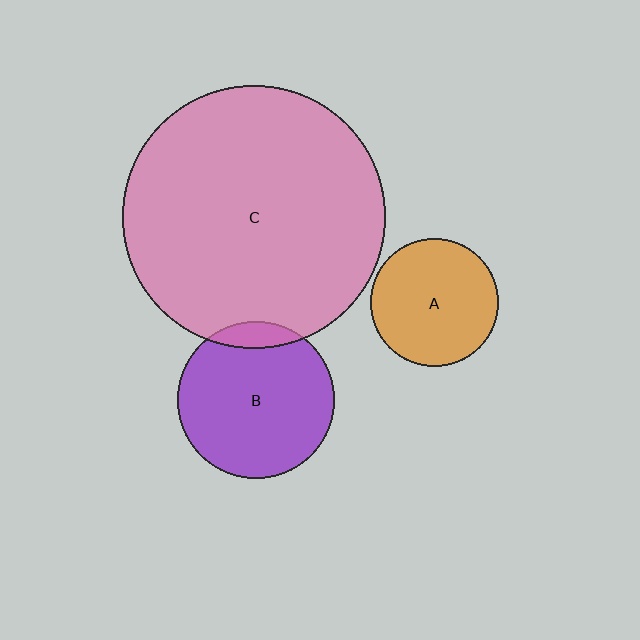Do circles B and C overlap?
Yes.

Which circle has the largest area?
Circle C (pink).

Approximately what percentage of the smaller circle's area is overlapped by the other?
Approximately 10%.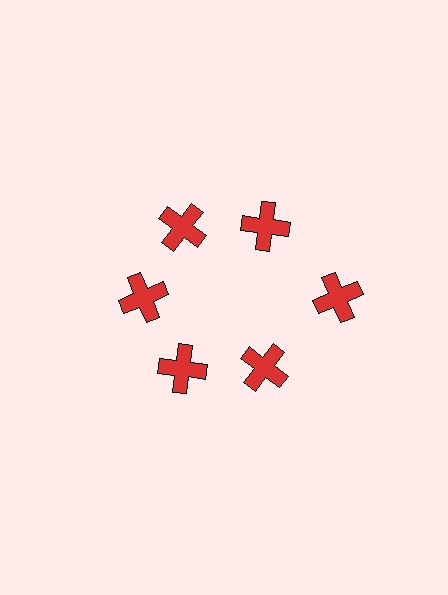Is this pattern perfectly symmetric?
No. The 6 red crosses are arranged in a ring, but one element near the 3 o'clock position is pushed outward from the center, breaking the 6-fold rotational symmetry.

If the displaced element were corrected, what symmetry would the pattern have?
It would have 6-fold rotational symmetry — the pattern would map onto itself every 60 degrees.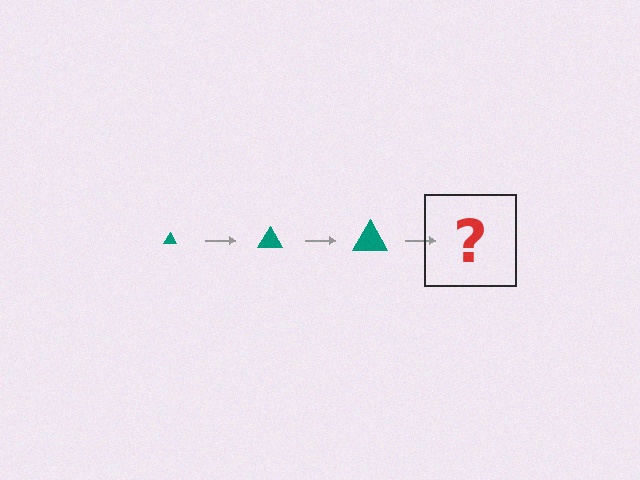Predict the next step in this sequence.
The next step is a teal triangle, larger than the previous one.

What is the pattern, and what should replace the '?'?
The pattern is that the triangle gets progressively larger each step. The '?' should be a teal triangle, larger than the previous one.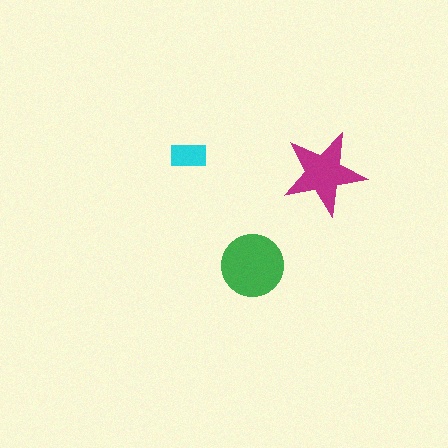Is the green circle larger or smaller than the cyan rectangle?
Larger.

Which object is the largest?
The green circle.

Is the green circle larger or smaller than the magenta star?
Larger.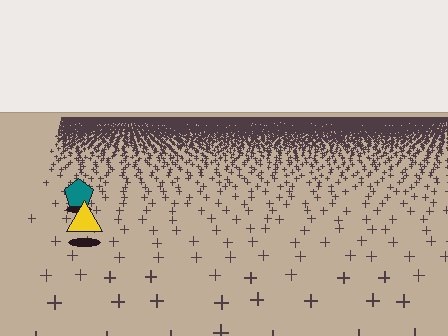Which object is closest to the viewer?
The yellow triangle is closest. The texture marks near it are larger and more spread out.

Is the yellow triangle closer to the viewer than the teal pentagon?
Yes. The yellow triangle is closer — you can tell from the texture gradient: the ground texture is coarser near it.